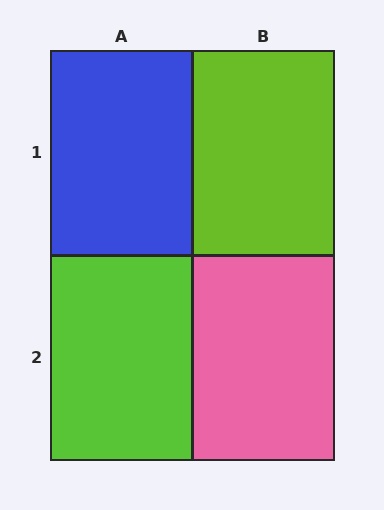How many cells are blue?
1 cell is blue.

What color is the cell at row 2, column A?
Lime.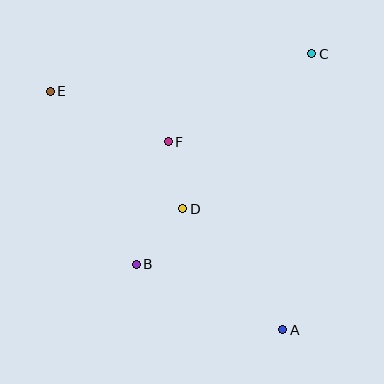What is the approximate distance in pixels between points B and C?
The distance between B and C is approximately 274 pixels.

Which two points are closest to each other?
Points D and F are closest to each other.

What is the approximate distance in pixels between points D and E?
The distance between D and E is approximately 177 pixels.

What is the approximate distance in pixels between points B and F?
The distance between B and F is approximately 127 pixels.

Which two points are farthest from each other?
Points A and E are farthest from each other.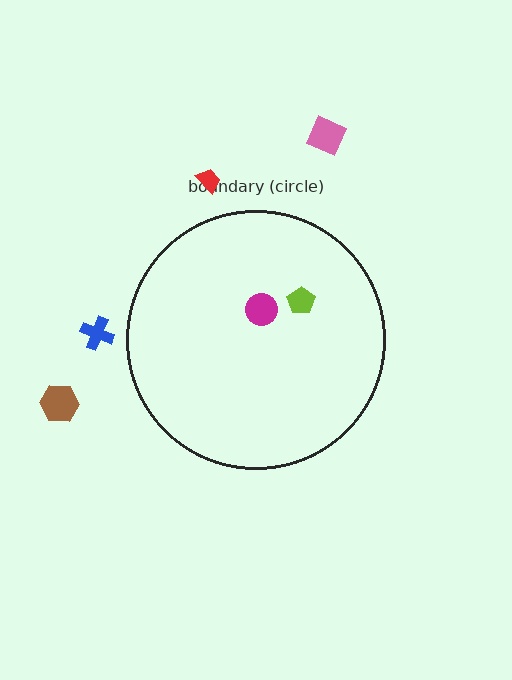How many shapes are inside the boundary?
2 inside, 4 outside.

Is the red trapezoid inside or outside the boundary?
Outside.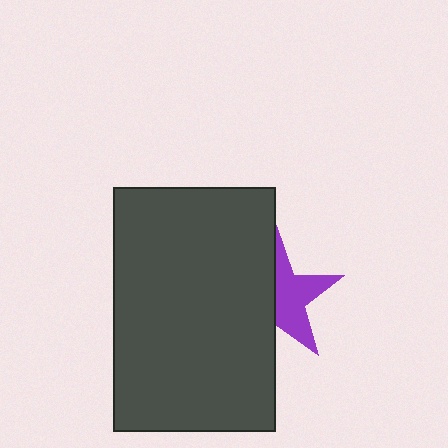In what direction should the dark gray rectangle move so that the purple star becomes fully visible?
The dark gray rectangle should move left. That is the shortest direction to clear the overlap and leave the purple star fully visible.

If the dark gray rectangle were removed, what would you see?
You would see the complete purple star.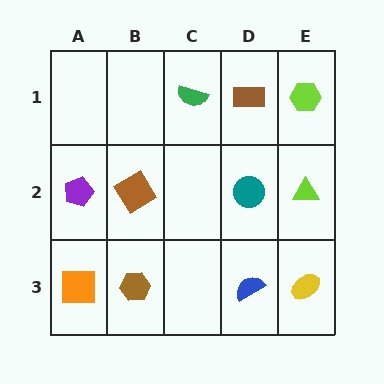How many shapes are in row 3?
4 shapes.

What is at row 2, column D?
A teal circle.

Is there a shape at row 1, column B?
No, that cell is empty.